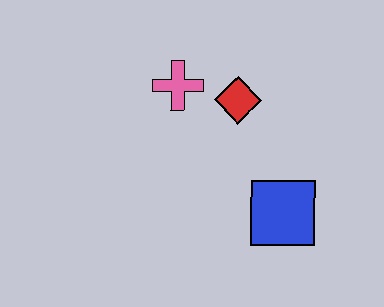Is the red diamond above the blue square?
Yes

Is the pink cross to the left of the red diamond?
Yes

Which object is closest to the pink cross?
The red diamond is closest to the pink cross.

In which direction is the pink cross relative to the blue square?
The pink cross is above the blue square.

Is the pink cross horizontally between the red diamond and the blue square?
No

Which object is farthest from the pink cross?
The blue square is farthest from the pink cross.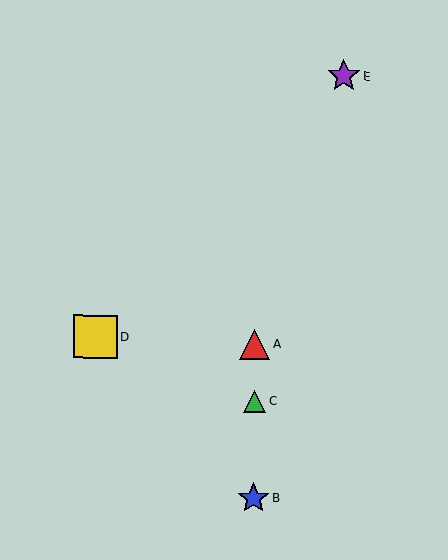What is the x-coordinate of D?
Object D is at x≈95.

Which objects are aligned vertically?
Objects A, B, C are aligned vertically.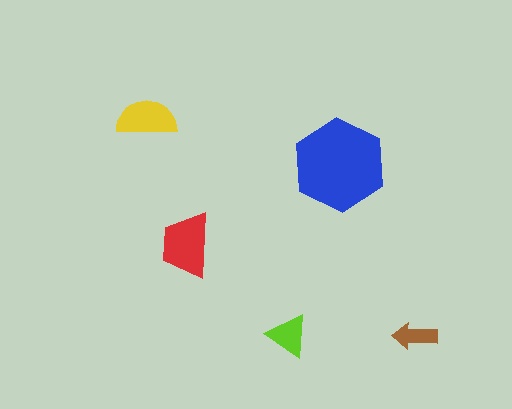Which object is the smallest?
The brown arrow.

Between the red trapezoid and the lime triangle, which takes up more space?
The red trapezoid.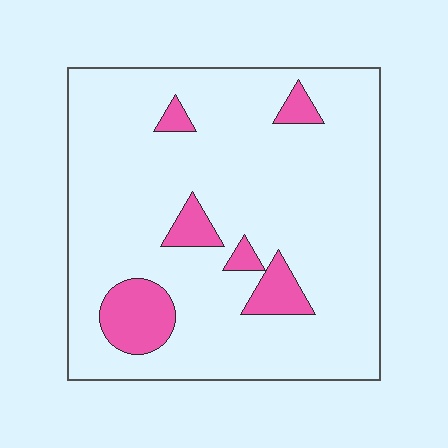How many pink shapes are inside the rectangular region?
6.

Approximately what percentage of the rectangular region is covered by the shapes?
Approximately 10%.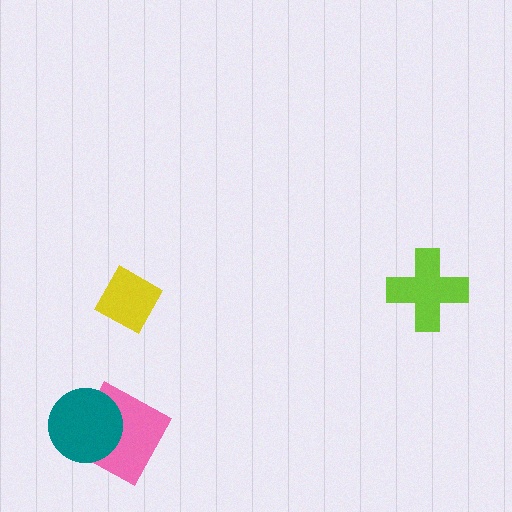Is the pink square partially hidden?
Yes, it is partially covered by another shape.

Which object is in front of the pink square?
The teal circle is in front of the pink square.